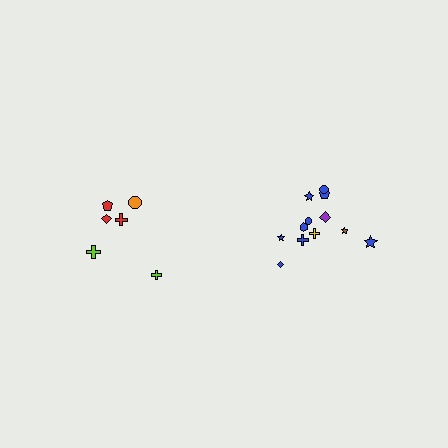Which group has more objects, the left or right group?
The right group.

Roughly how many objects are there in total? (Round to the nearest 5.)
Roughly 20 objects in total.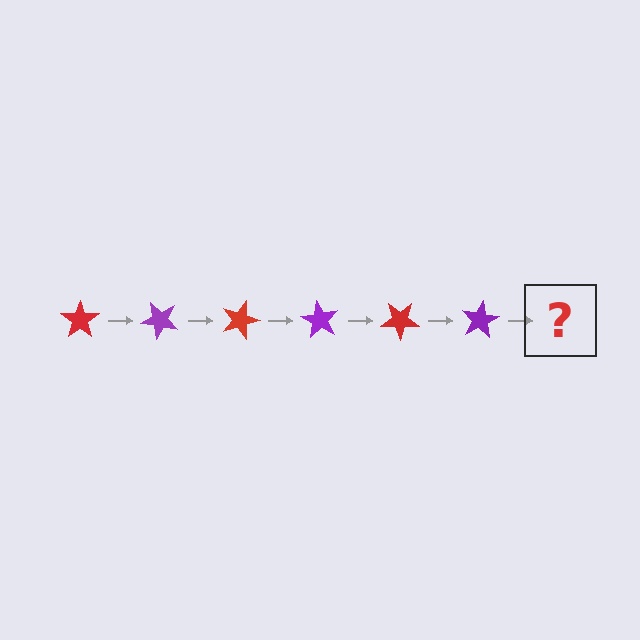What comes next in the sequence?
The next element should be a red star, rotated 270 degrees from the start.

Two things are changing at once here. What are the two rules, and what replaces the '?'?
The two rules are that it rotates 45 degrees each step and the color cycles through red and purple. The '?' should be a red star, rotated 270 degrees from the start.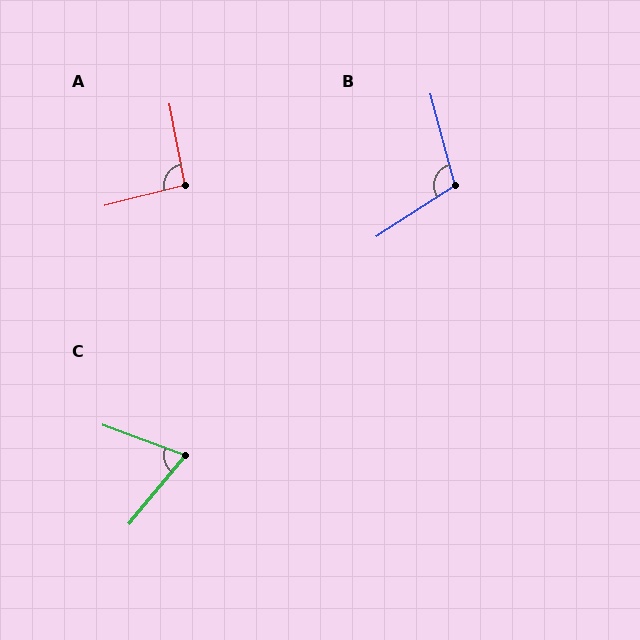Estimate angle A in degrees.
Approximately 93 degrees.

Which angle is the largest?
B, at approximately 108 degrees.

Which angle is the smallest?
C, at approximately 71 degrees.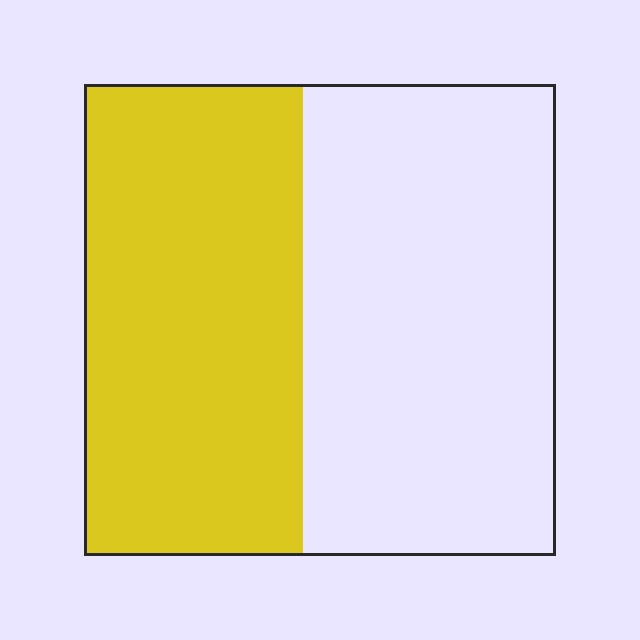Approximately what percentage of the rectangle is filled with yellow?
Approximately 45%.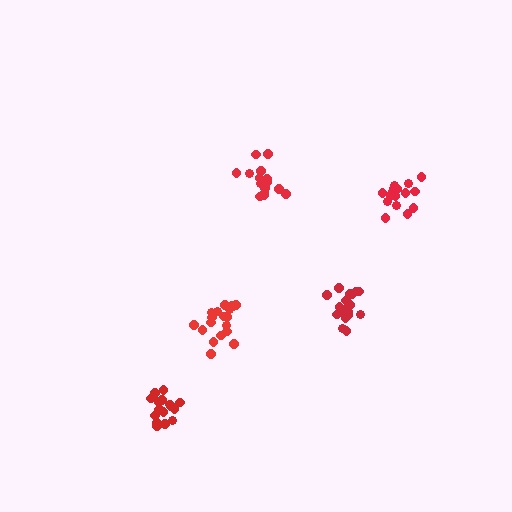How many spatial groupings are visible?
There are 5 spatial groupings.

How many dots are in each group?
Group 1: 17 dots, Group 2: 20 dots, Group 3: 15 dots, Group 4: 18 dots, Group 5: 19 dots (89 total).